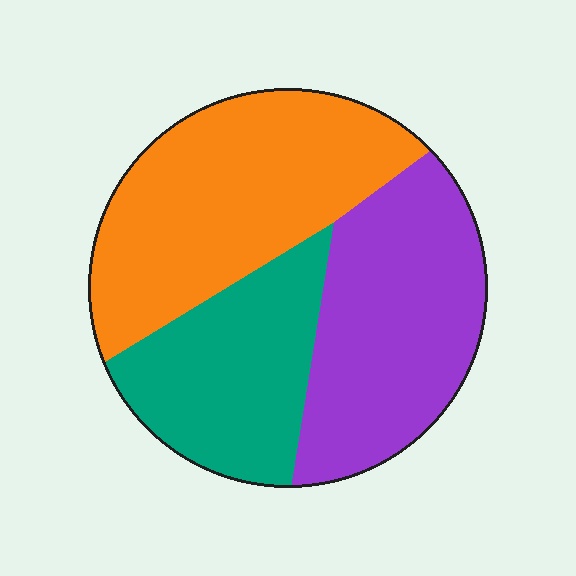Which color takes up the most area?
Orange, at roughly 40%.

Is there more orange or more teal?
Orange.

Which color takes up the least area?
Teal, at roughly 25%.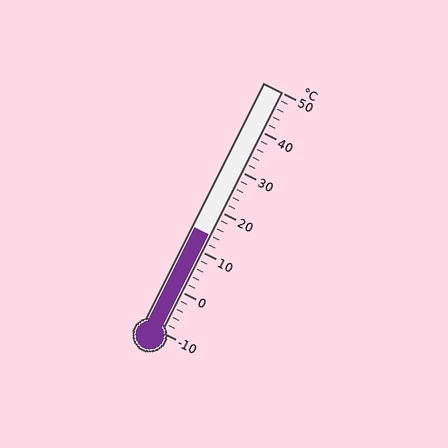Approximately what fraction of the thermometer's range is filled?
The thermometer is filled to approximately 40% of its range.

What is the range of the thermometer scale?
The thermometer scale ranges from -10°C to 50°C.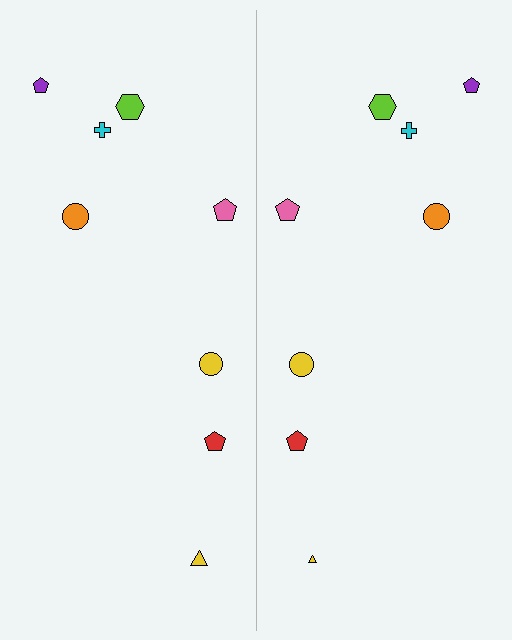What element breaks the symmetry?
The yellow triangle on the right side has a different size than its mirror counterpart.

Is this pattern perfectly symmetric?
No, the pattern is not perfectly symmetric. The yellow triangle on the right side has a different size than its mirror counterpart.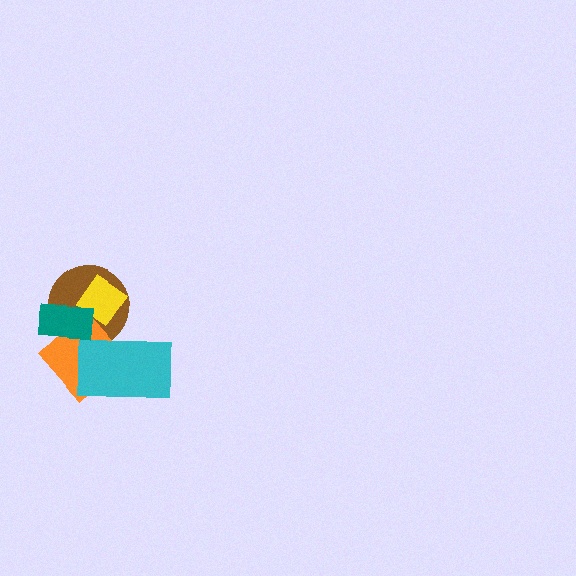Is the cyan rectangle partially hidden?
No, no other shape covers it.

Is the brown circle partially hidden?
Yes, it is partially covered by another shape.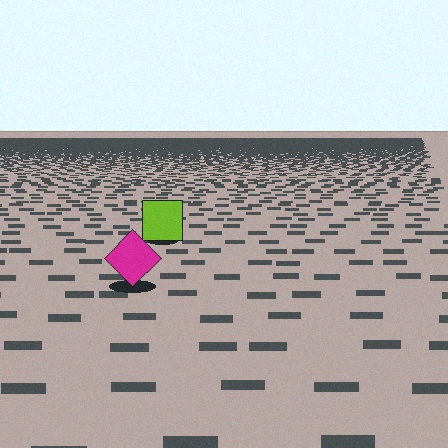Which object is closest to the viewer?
The magenta diamond is closest. The texture marks near it are larger and more spread out.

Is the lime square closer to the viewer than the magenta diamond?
No. The magenta diamond is closer — you can tell from the texture gradient: the ground texture is coarser near it.